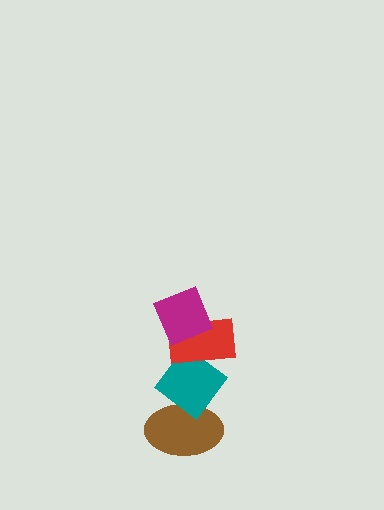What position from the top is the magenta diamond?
The magenta diamond is 1st from the top.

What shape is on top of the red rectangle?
The magenta diamond is on top of the red rectangle.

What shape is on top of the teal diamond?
The red rectangle is on top of the teal diamond.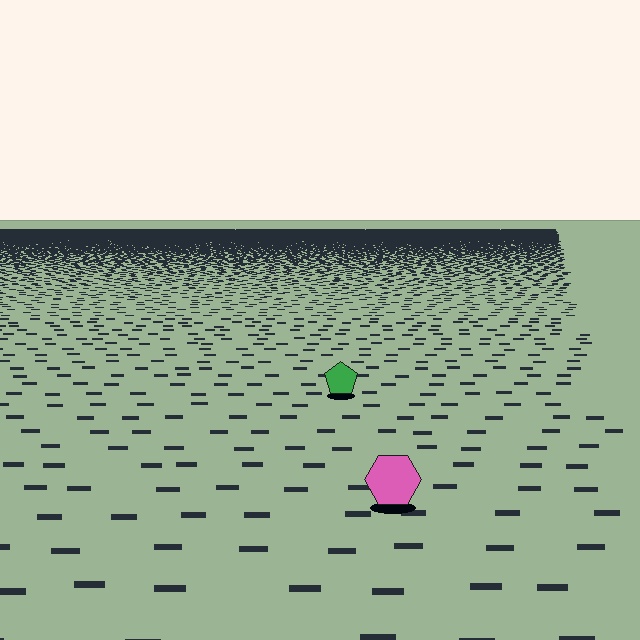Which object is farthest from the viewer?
The green pentagon is farthest from the viewer. It appears smaller and the ground texture around it is denser.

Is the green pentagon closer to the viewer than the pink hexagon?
No. The pink hexagon is closer — you can tell from the texture gradient: the ground texture is coarser near it.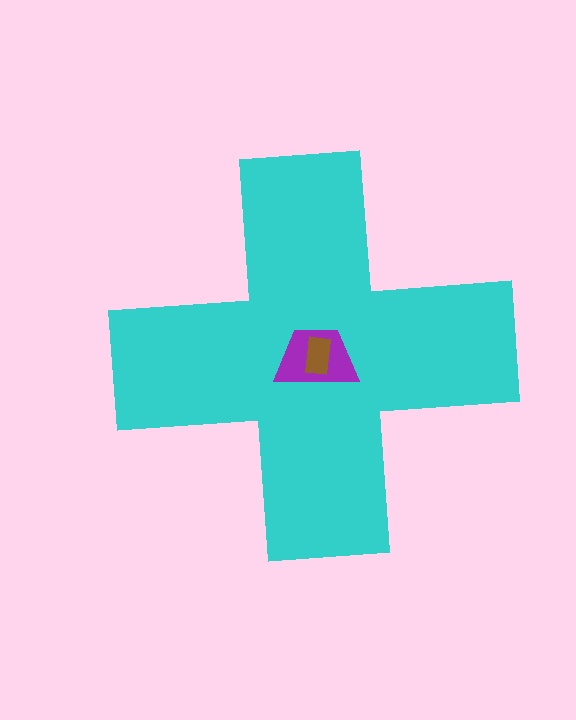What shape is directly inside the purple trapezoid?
The brown rectangle.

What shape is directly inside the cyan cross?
The purple trapezoid.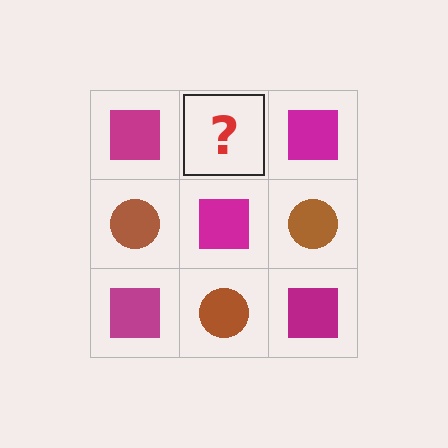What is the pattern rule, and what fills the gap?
The rule is that it alternates magenta square and brown circle in a checkerboard pattern. The gap should be filled with a brown circle.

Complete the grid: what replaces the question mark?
The question mark should be replaced with a brown circle.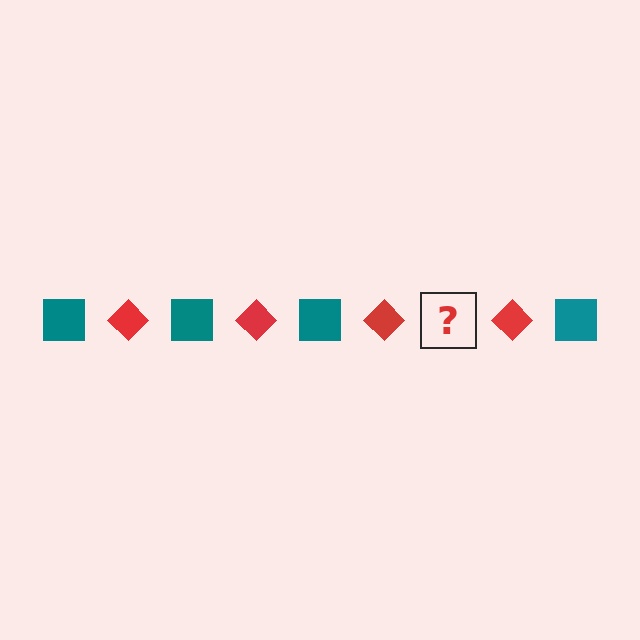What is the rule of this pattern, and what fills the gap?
The rule is that the pattern alternates between teal square and red diamond. The gap should be filled with a teal square.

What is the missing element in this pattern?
The missing element is a teal square.